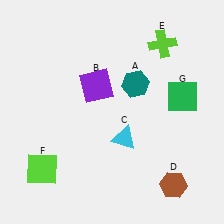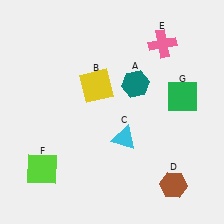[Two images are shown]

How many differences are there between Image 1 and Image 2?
There are 2 differences between the two images.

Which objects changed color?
B changed from purple to yellow. E changed from lime to pink.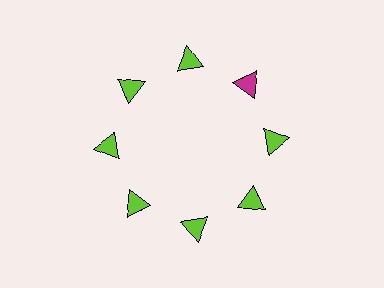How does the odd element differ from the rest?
It has a different color: magenta instead of lime.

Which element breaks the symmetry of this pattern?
The magenta triangle at roughly the 2 o'clock position breaks the symmetry. All other shapes are lime triangles.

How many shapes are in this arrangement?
There are 8 shapes arranged in a ring pattern.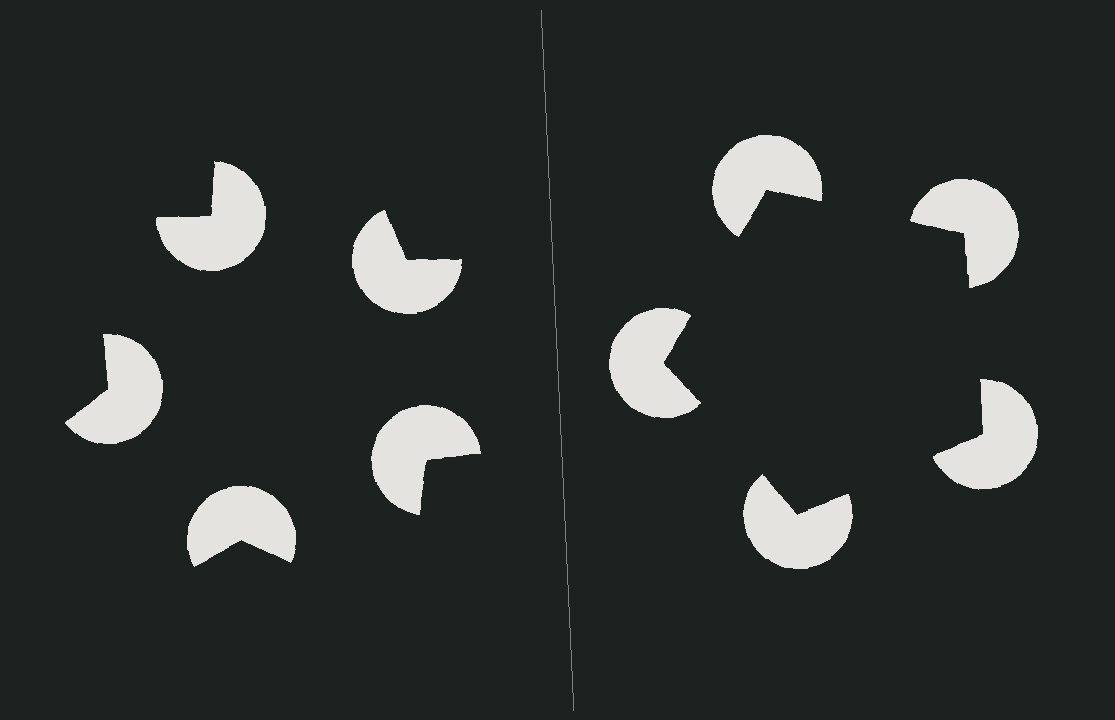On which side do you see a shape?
An illusory pentagon appears on the right side. On the left side the wedge cuts are rotated, so no coherent shape forms.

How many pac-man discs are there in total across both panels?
10 — 5 on each side.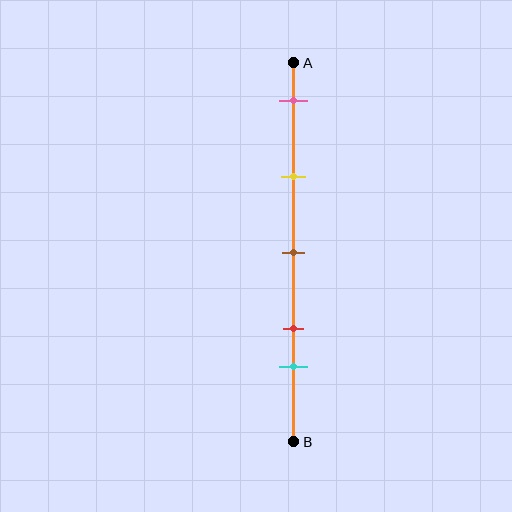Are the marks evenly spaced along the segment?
No, the marks are not evenly spaced.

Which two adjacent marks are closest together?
The red and cyan marks are the closest adjacent pair.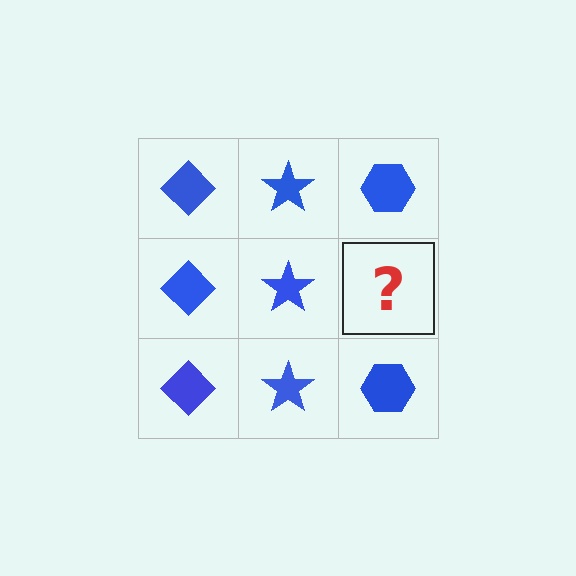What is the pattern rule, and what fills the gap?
The rule is that each column has a consistent shape. The gap should be filled with a blue hexagon.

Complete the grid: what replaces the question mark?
The question mark should be replaced with a blue hexagon.